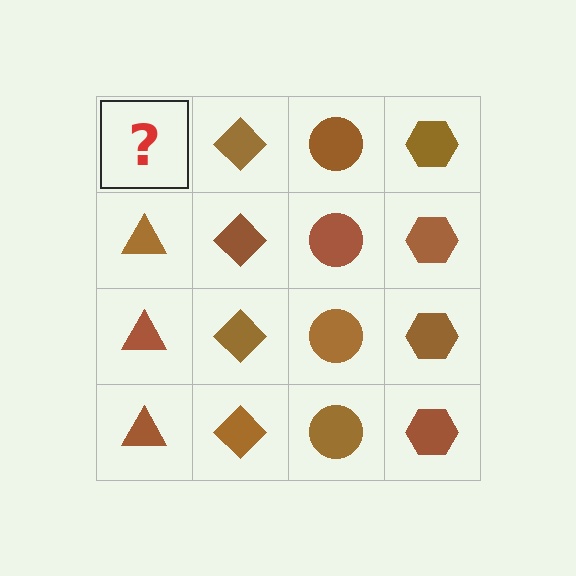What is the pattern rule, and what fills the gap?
The rule is that each column has a consistent shape. The gap should be filled with a brown triangle.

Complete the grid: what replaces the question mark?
The question mark should be replaced with a brown triangle.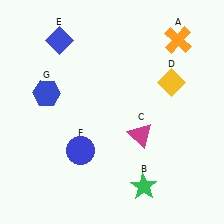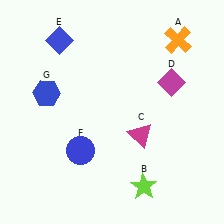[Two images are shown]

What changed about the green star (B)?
In Image 1, B is green. In Image 2, it changed to lime.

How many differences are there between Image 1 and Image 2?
There are 2 differences between the two images.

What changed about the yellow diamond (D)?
In Image 1, D is yellow. In Image 2, it changed to magenta.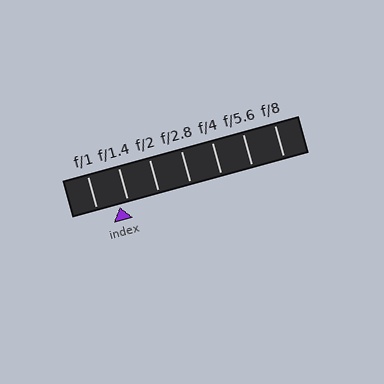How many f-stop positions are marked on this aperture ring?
There are 7 f-stop positions marked.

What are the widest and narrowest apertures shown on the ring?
The widest aperture shown is f/1 and the narrowest is f/8.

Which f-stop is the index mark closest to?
The index mark is closest to f/1.4.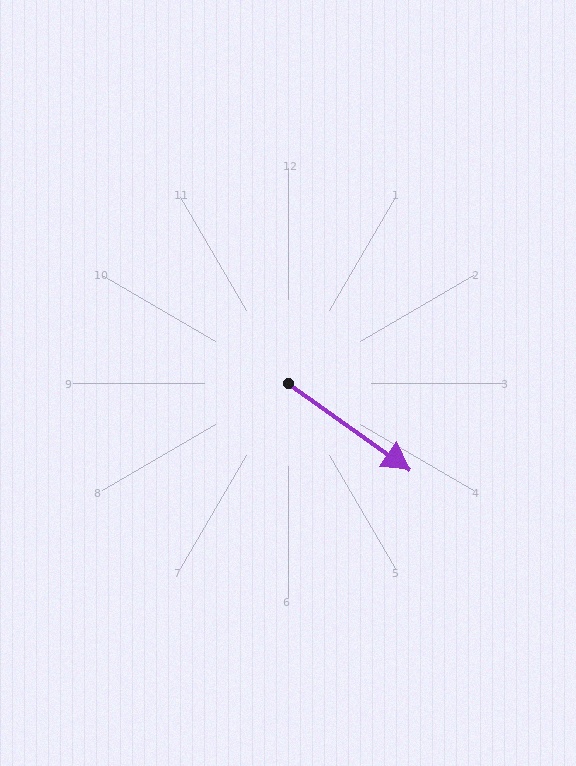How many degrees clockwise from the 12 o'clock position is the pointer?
Approximately 125 degrees.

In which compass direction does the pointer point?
Southeast.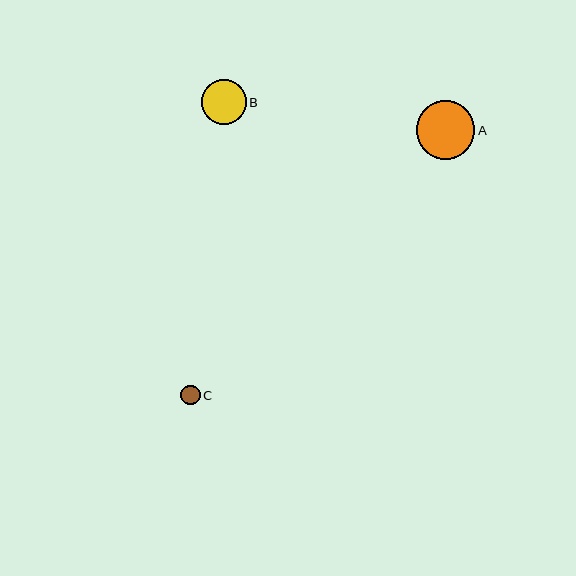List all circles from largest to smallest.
From largest to smallest: A, B, C.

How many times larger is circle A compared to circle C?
Circle A is approximately 3.0 times the size of circle C.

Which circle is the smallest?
Circle C is the smallest with a size of approximately 19 pixels.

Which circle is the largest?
Circle A is the largest with a size of approximately 59 pixels.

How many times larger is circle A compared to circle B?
Circle A is approximately 1.3 times the size of circle B.